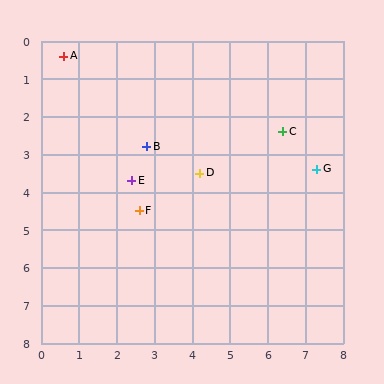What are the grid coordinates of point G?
Point G is at approximately (7.3, 3.4).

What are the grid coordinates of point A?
Point A is at approximately (0.6, 0.4).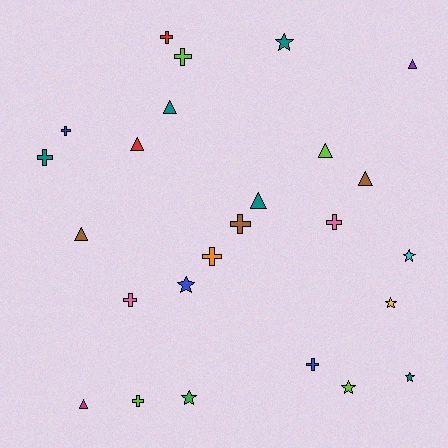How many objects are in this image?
There are 25 objects.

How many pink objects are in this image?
There are 2 pink objects.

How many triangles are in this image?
There are 8 triangles.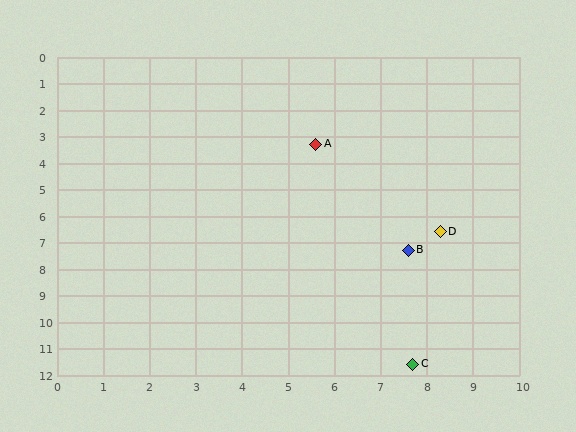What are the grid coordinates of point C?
Point C is at approximately (7.7, 11.6).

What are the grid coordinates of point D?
Point D is at approximately (8.3, 6.6).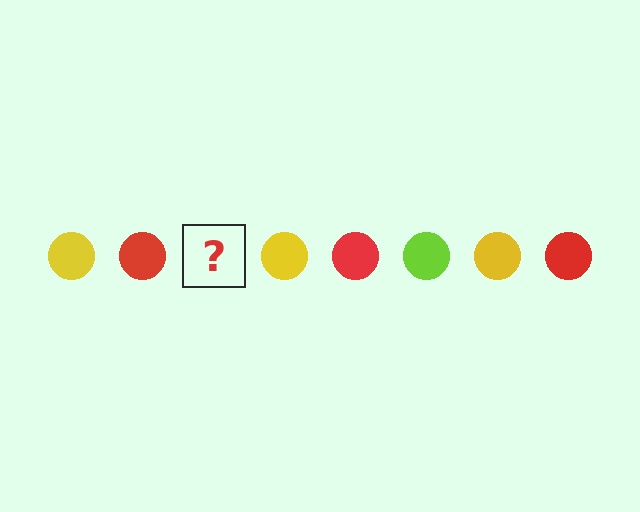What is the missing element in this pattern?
The missing element is a lime circle.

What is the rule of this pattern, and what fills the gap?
The rule is that the pattern cycles through yellow, red, lime circles. The gap should be filled with a lime circle.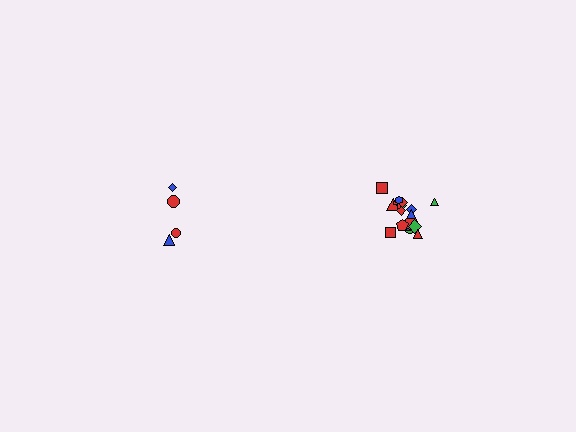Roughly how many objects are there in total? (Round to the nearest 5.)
Roughly 20 objects in total.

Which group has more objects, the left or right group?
The right group.